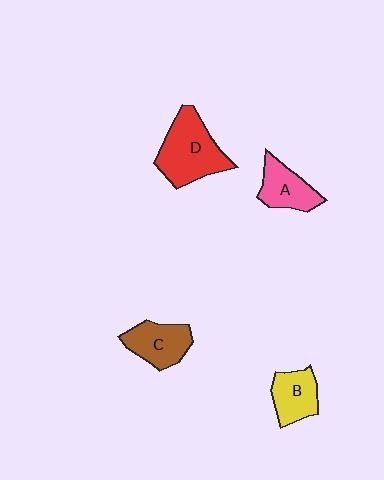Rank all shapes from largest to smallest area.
From largest to smallest: D (red), C (brown), A (pink), B (yellow).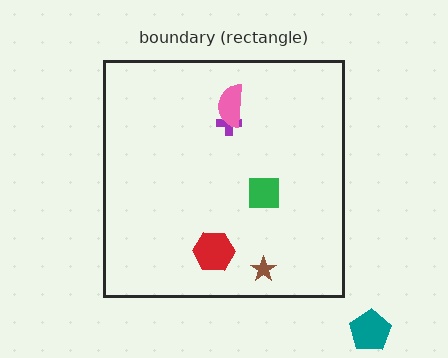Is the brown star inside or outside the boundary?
Inside.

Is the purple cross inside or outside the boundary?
Inside.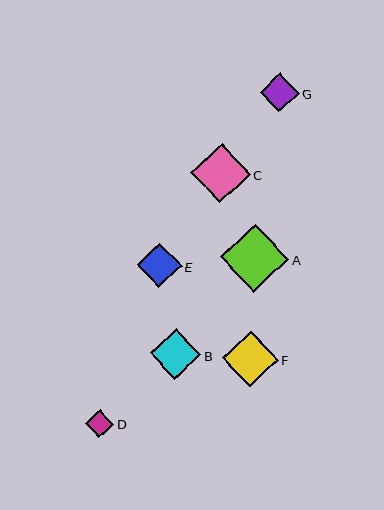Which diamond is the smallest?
Diamond D is the smallest with a size of approximately 28 pixels.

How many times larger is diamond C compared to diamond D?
Diamond C is approximately 2.1 times the size of diamond D.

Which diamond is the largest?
Diamond A is the largest with a size of approximately 68 pixels.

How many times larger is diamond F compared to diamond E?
Diamond F is approximately 1.3 times the size of diamond E.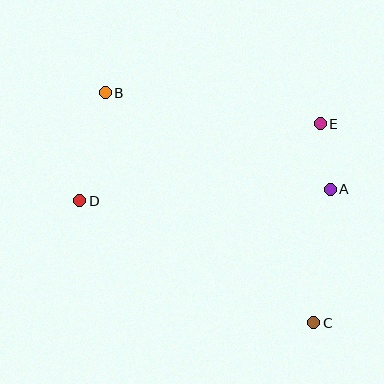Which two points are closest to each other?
Points A and E are closest to each other.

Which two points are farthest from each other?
Points B and C are farthest from each other.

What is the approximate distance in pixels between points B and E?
The distance between B and E is approximately 217 pixels.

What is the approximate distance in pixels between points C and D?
The distance between C and D is approximately 264 pixels.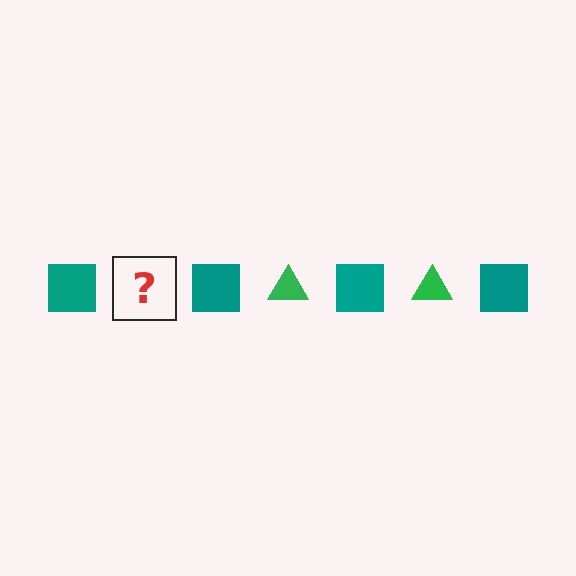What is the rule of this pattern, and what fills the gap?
The rule is that the pattern alternates between teal square and green triangle. The gap should be filled with a green triangle.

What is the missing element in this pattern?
The missing element is a green triangle.